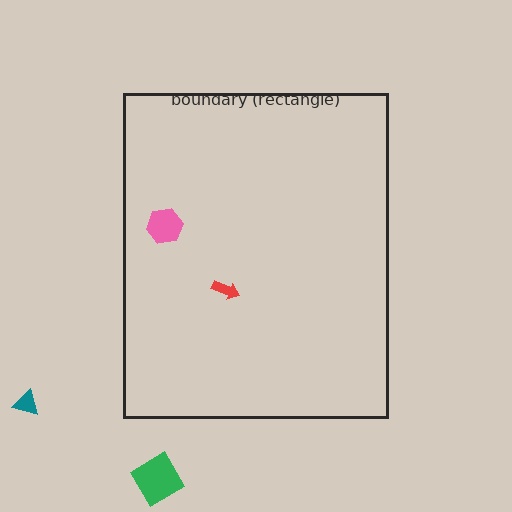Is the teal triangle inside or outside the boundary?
Outside.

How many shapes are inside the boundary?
2 inside, 2 outside.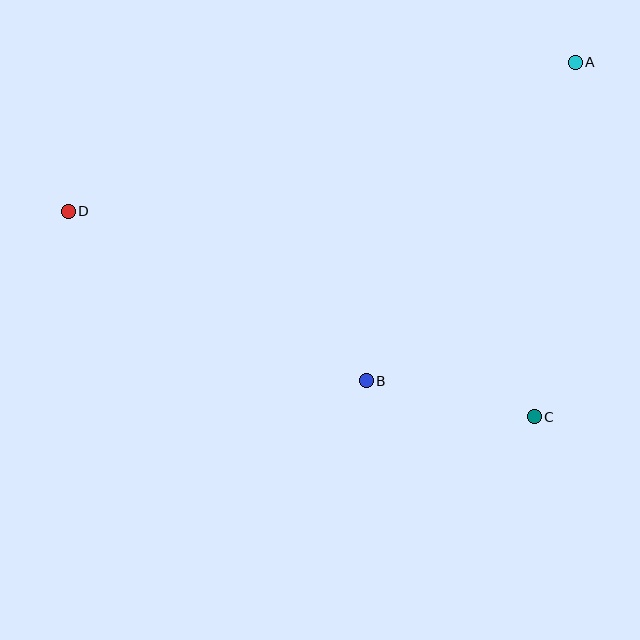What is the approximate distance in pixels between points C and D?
The distance between C and D is approximately 509 pixels.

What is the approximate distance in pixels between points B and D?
The distance between B and D is approximately 343 pixels.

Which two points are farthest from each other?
Points A and D are farthest from each other.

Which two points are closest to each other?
Points B and C are closest to each other.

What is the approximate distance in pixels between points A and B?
The distance between A and B is approximately 381 pixels.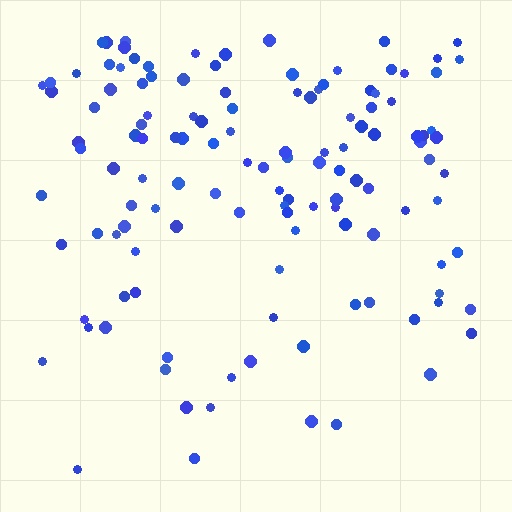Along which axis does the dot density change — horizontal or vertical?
Vertical.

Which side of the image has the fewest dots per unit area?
The bottom.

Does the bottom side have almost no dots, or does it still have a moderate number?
Still a moderate number, just noticeably fewer than the top.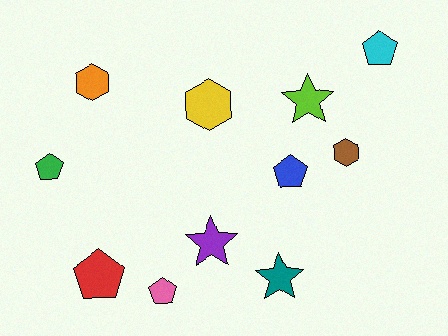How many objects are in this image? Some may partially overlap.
There are 11 objects.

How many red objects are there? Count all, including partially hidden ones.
There is 1 red object.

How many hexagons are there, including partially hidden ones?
There are 3 hexagons.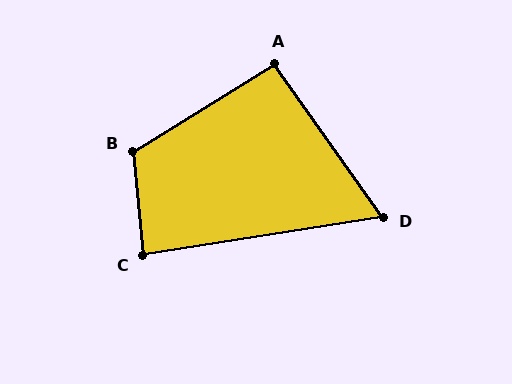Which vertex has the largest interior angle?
B, at approximately 116 degrees.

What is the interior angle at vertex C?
Approximately 87 degrees (approximately right).